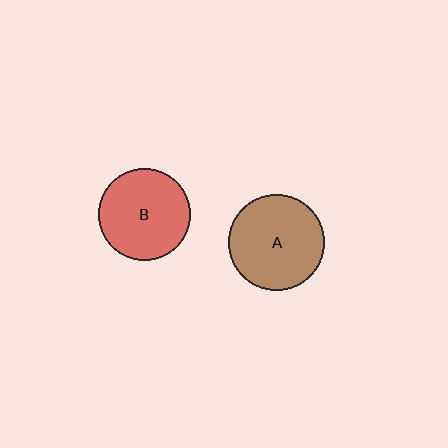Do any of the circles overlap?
No, none of the circles overlap.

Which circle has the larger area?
Circle A (brown).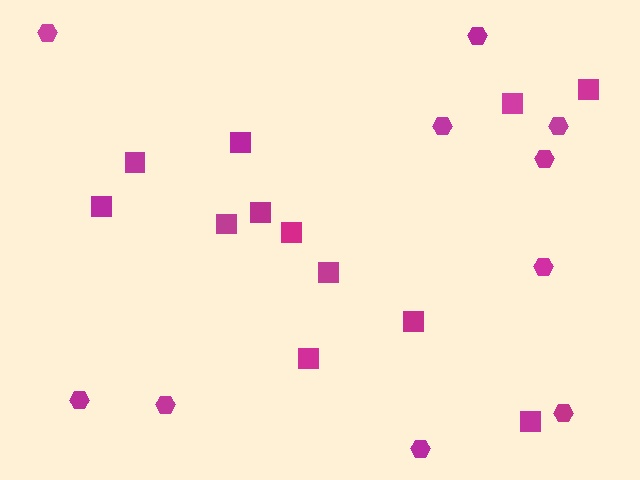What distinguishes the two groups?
There are 2 groups: one group of hexagons (10) and one group of squares (12).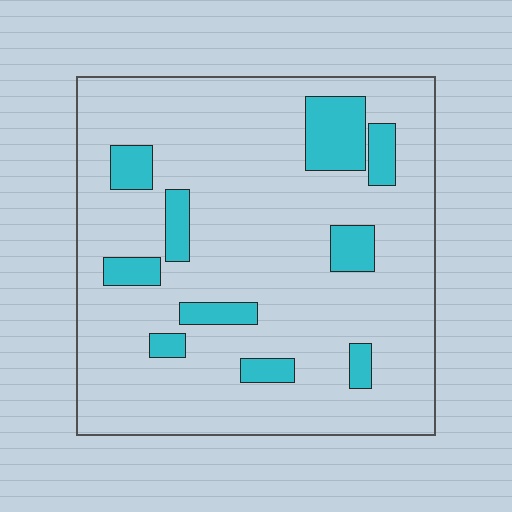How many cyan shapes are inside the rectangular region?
10.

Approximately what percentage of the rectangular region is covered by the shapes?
Approximately 15%.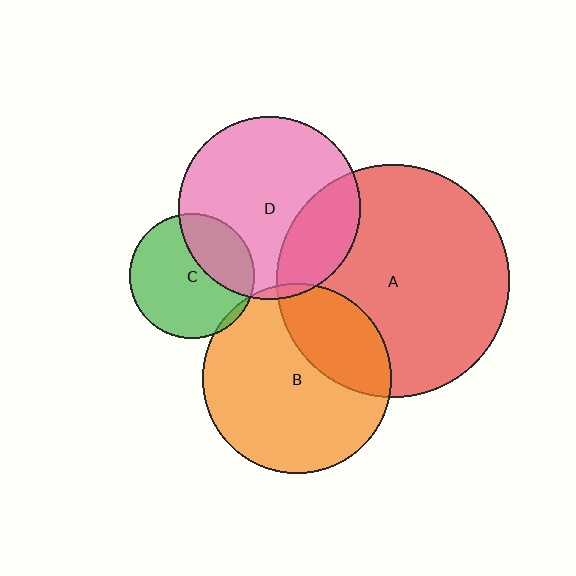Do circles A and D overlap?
Yes.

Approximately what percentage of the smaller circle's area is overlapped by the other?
Approximately 25%.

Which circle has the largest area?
Circle A (red).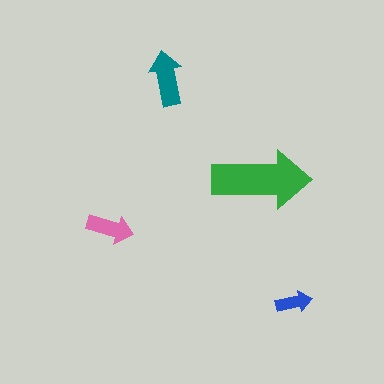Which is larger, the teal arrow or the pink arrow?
The teal one.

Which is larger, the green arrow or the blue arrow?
The green one.